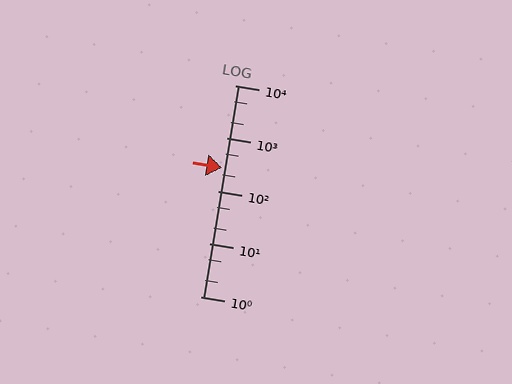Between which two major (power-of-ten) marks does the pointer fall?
The pointer is between 100 and 1000.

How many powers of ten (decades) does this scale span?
The scale spans 4 decades, from 1 to 10000.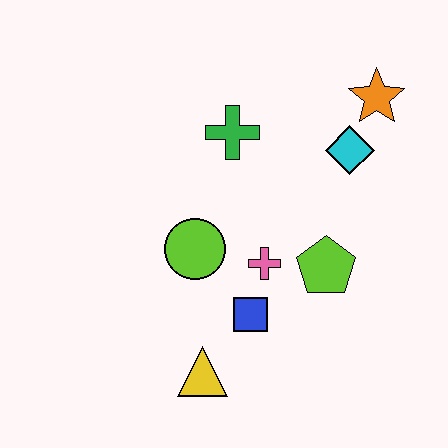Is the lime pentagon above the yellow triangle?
Yes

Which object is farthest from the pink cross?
The orange star is farthest from the pink cross.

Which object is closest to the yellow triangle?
The blue square is closest to the yellow triangle.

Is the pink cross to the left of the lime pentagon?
Yes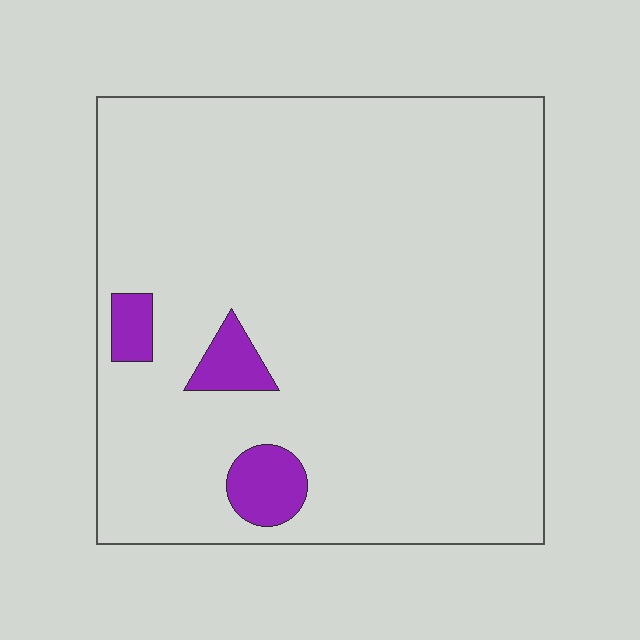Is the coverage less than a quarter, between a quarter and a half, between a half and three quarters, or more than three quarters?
Less than a quarter.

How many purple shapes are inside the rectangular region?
3.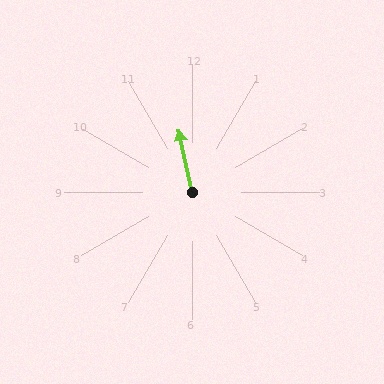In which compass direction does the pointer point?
North.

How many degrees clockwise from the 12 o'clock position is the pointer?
Approximately 348 degrees.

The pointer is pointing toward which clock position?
Roughly 12 o'clock.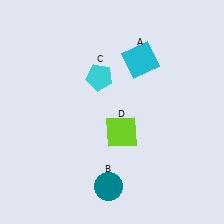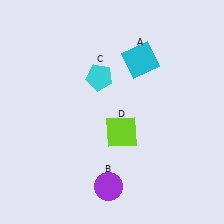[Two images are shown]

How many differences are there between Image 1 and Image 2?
There is 1 difference between the two images.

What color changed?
The circle (B) changed from teal in Image 1 to purple in Image 2.